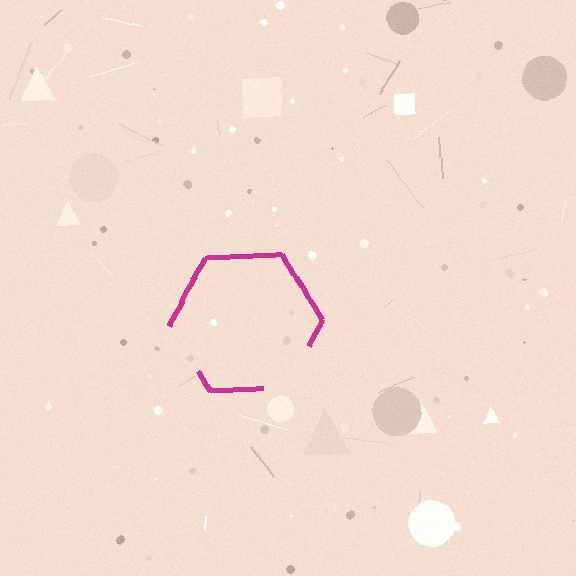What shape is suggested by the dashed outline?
The dashed outline suggests a hexagon.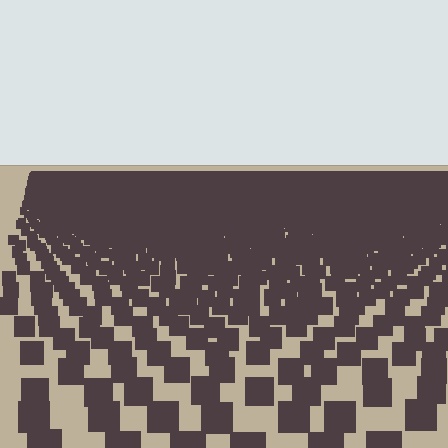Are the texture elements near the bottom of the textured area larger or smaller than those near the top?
Larger. Near the bottom, elements are closer to the viewer and appear at a bigger on-screen size.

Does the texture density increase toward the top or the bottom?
Density increases toward the top.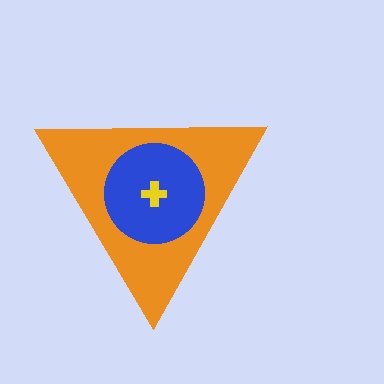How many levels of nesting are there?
3.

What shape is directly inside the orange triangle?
The blue circle.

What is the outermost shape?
The orange triangle.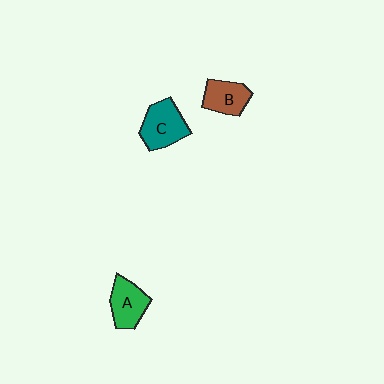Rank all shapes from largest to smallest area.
From largest to smallest: C (teal), A (green), B (brown).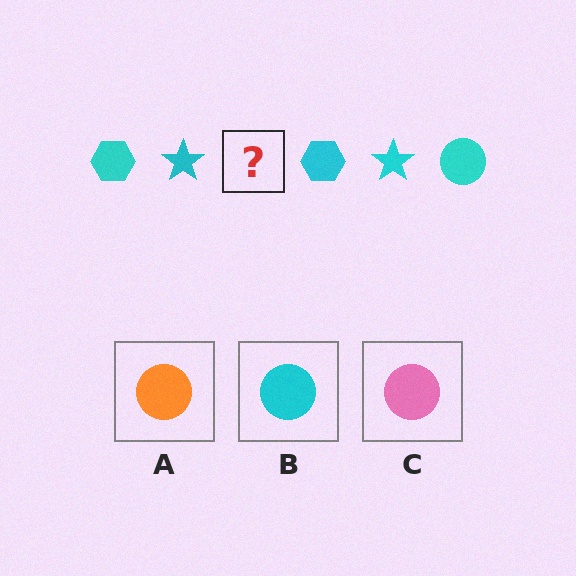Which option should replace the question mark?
Option B.